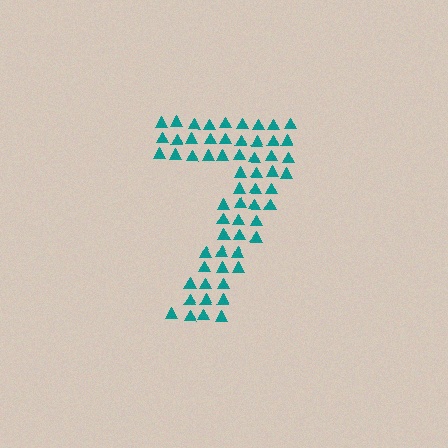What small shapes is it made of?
It is made of small triangles.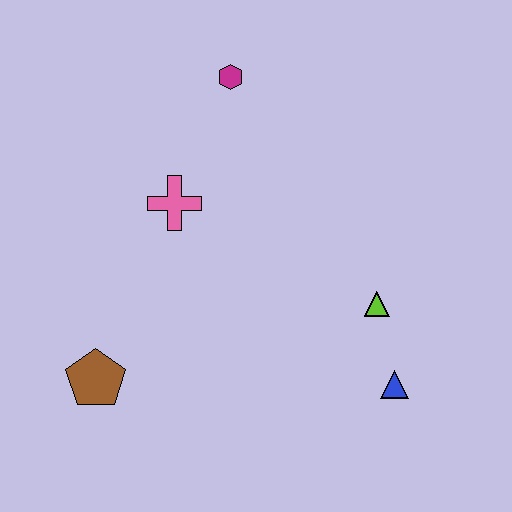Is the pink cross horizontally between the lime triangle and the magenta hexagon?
No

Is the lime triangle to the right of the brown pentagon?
Yes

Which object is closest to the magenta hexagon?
The pink cross is closest to the magenta hexagon.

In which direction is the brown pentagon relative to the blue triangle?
The brown pentagon is to the left of the blue triangle.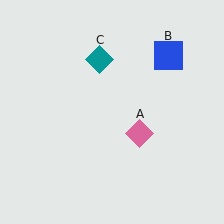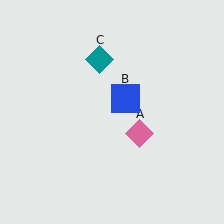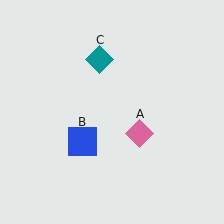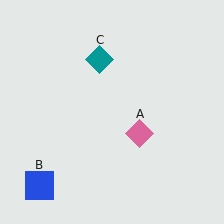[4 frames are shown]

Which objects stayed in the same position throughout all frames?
Pink diamond (object A) and teal diamond (object C) remained stationary.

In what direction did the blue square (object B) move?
The blue square (object B) moved down and to the left.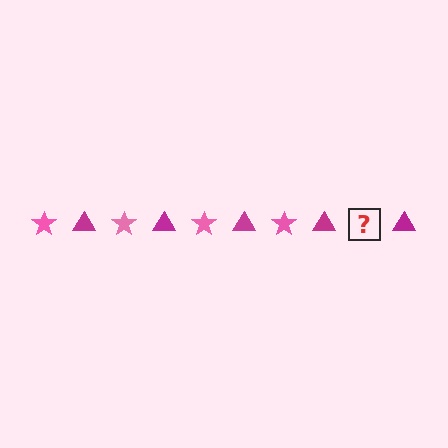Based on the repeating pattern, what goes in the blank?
The blank should be a pink star.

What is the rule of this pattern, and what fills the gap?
The rule is that the pattern alternates between pink star and magenta triangle. The gap should be filled with a pink star.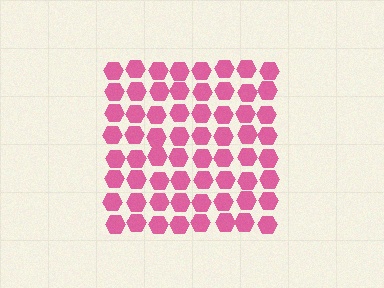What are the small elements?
The small elements are hexagons.